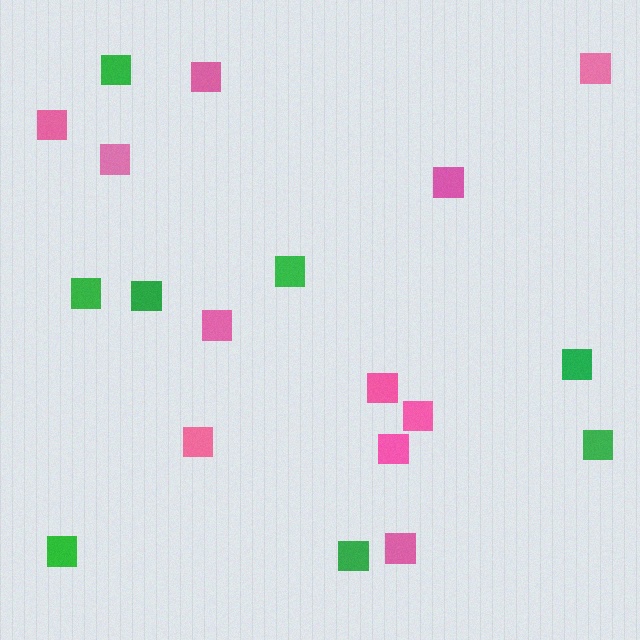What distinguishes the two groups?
There are 2 groups: one group of green squares (8) and one group of pink squares (11).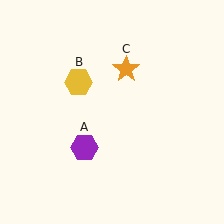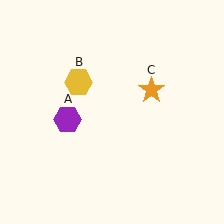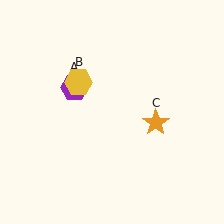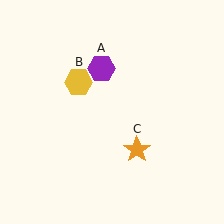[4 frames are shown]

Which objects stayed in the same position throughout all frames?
Yellow hexagon (object B) remained stationary.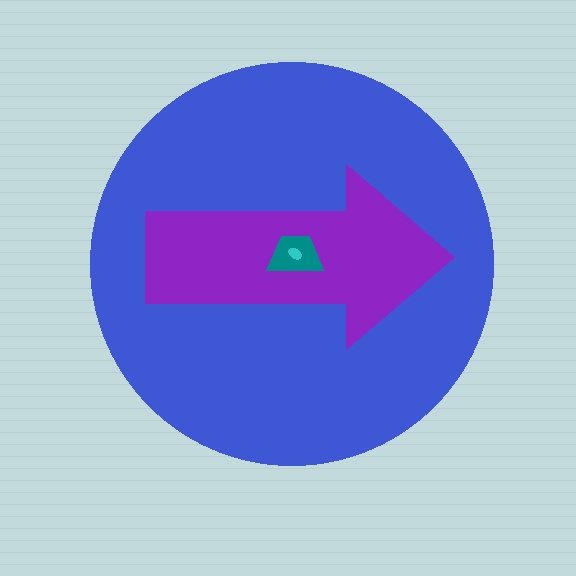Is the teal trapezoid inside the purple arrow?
Yes.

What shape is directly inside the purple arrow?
The teal trapezoid.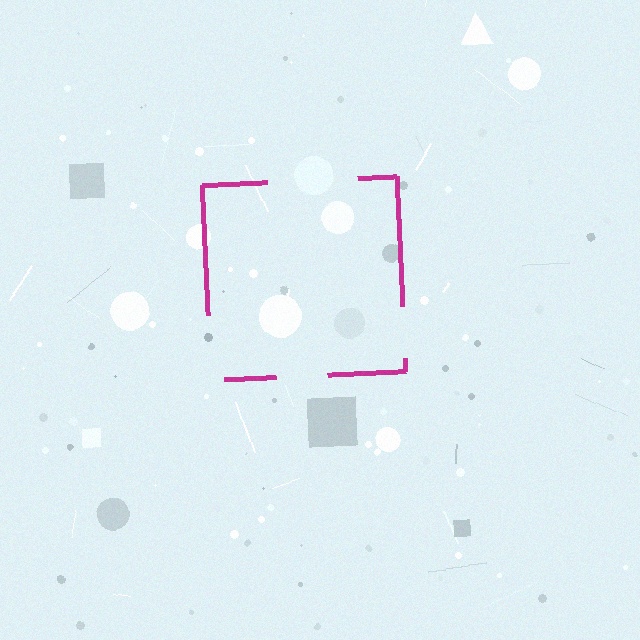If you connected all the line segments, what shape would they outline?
They would outline a square.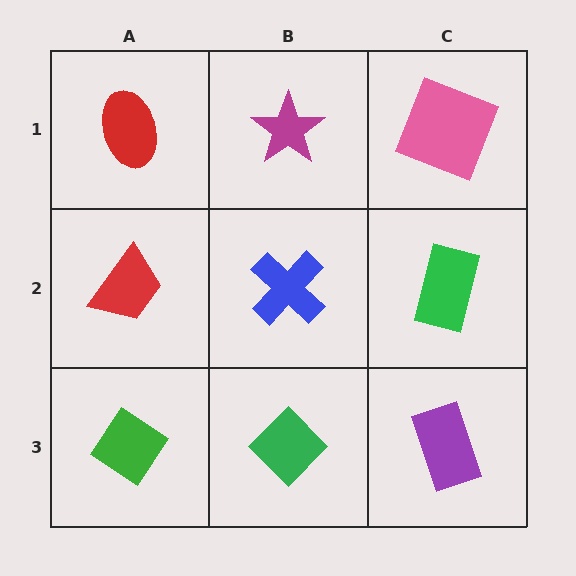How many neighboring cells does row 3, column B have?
3.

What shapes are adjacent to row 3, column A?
A red trapezoid (row 2, column A), a green diamond (row 3, column B).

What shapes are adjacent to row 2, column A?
A red ellipse (row 1, column A), a green diamond (row 3, column A), a blue cross (row 2, column B).